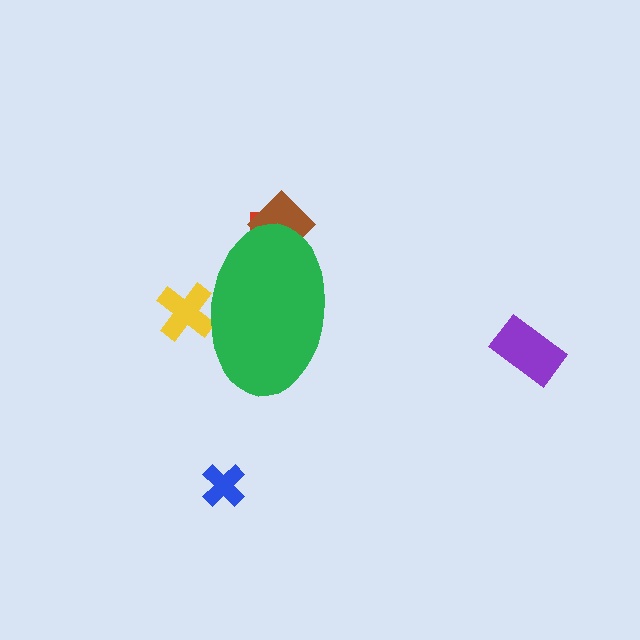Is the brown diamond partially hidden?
Yes, the brown diamond is partially hidden behind the green ellipse.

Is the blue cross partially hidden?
No, the blue cross is fully visible.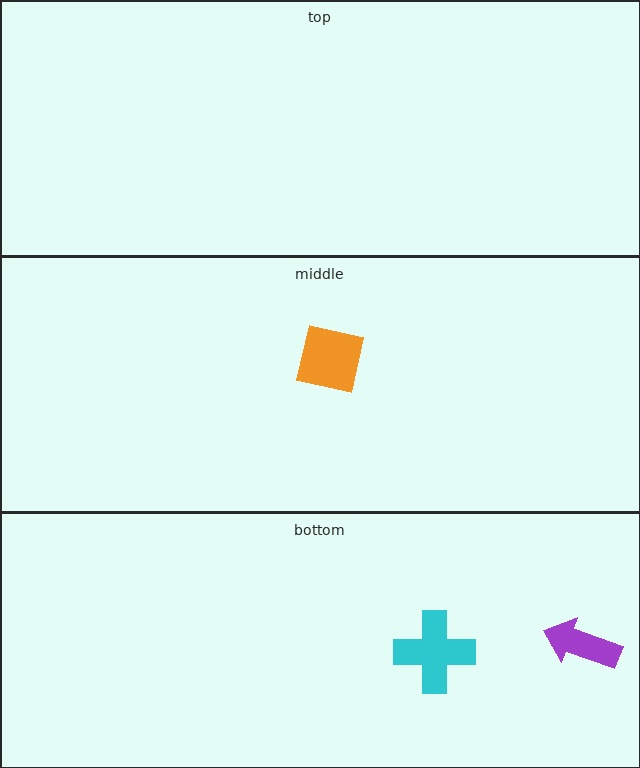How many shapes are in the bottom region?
2.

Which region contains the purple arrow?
The bottom region.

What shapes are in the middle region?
The orange square.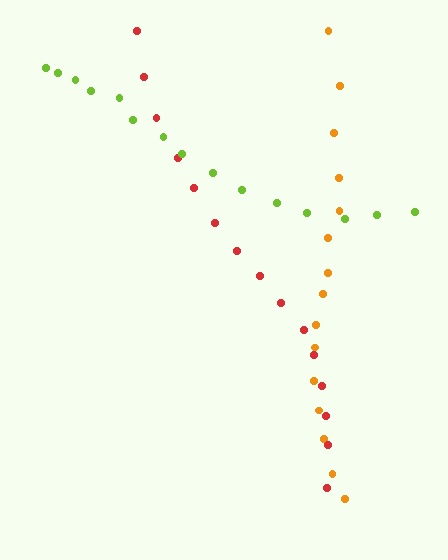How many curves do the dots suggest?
There are 3 distinct paths.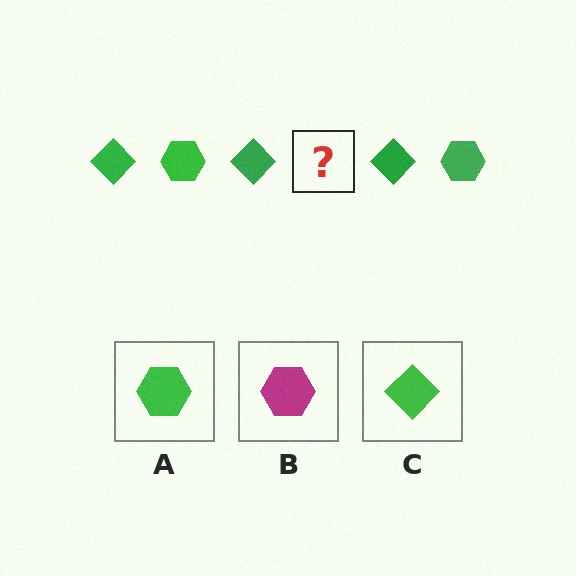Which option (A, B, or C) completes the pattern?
A.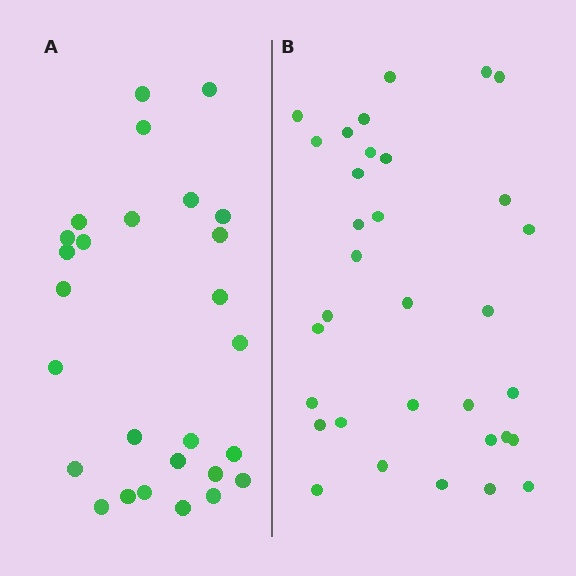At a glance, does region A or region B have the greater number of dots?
Region B (the right region) has more dots.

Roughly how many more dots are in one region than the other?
Region B has about 6 more dots than region A.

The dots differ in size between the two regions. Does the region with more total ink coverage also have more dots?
No. Region A has more total ink coverage because its dots are larger, but region B actually contains more individual dots. Total area can be misleading — the number of items is what matters here.